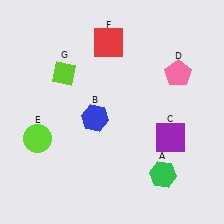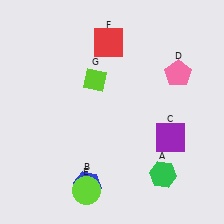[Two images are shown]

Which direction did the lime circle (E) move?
The lime circle (E) moved down.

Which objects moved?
The objects that moved are: the blue hexagon (B), the lime circle (E), the lime diamond (G).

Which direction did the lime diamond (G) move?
The lime diamond (G) moved right.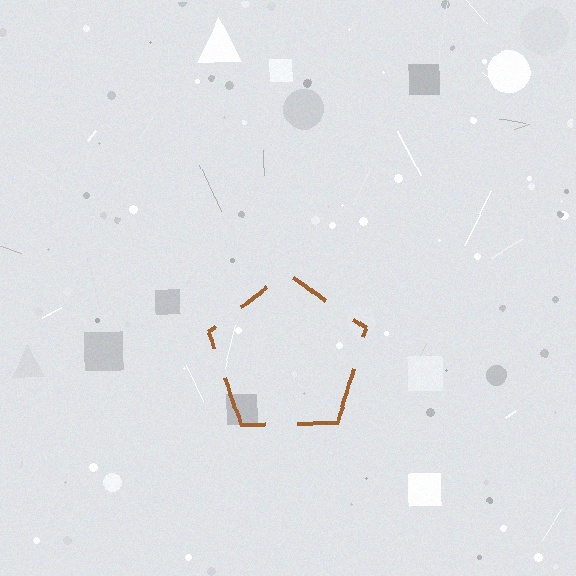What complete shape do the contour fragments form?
The contour fragments form a pentagon.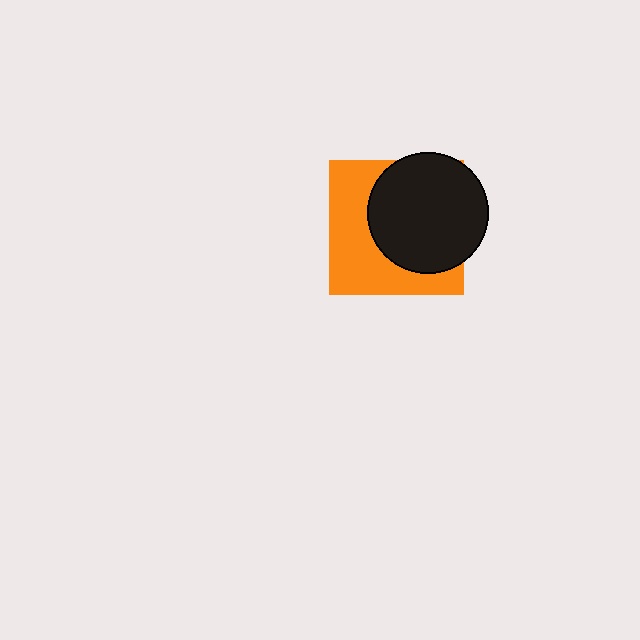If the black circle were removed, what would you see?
You would see the complete orange square.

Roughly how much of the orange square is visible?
About half of it is visible (roughly 47%).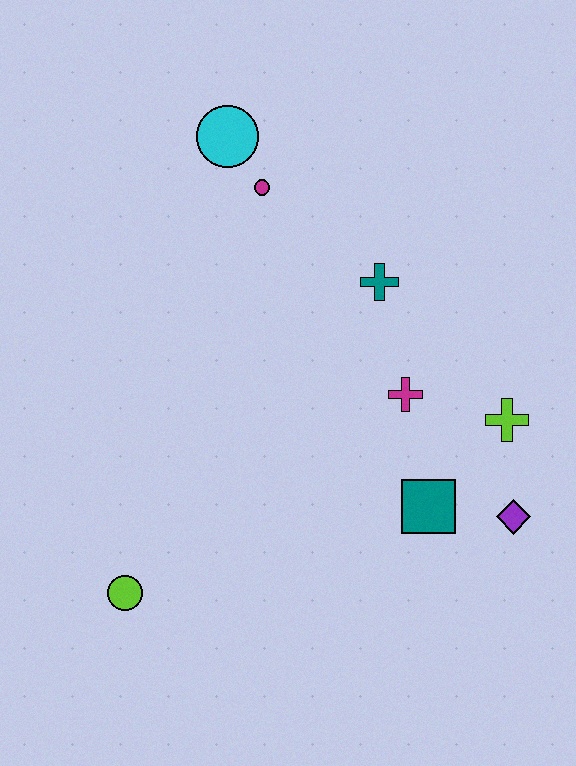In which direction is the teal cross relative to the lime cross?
The teal cross is above the lime cross.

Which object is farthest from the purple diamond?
The cyan circle is farthest from the purple diamond.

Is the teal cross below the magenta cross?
No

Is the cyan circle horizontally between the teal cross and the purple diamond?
No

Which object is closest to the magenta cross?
The lime cross is closest to the magenta cross.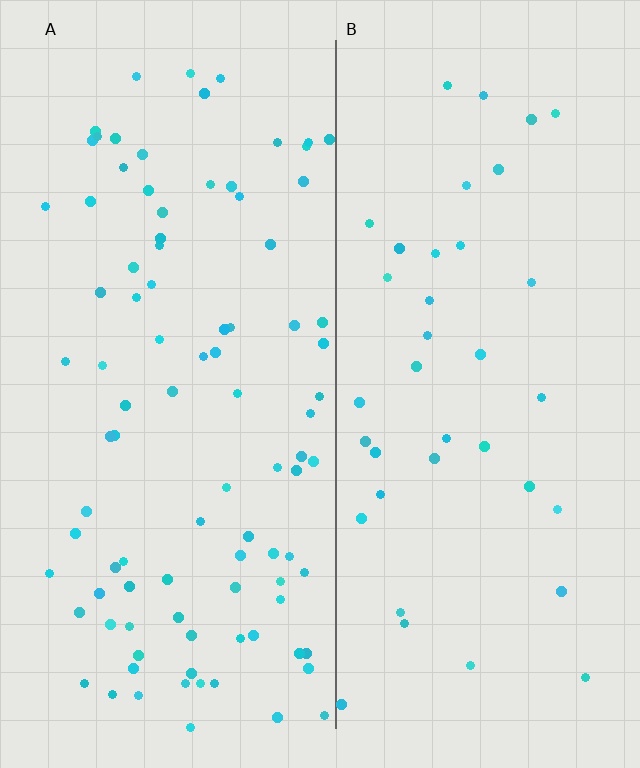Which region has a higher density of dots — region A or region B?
A (the left).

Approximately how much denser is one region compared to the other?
Approximately 2.4× — region A over region B.